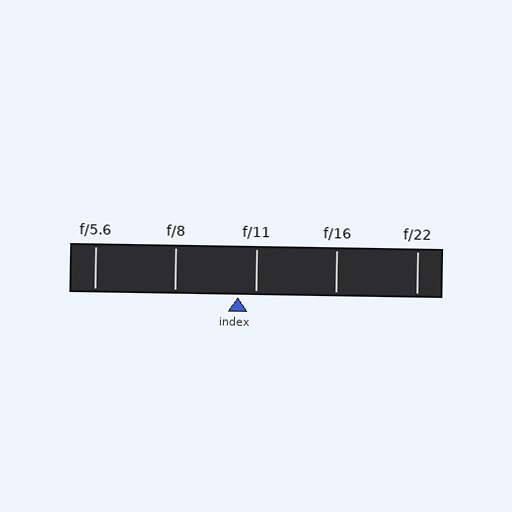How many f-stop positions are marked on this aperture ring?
There are 5 f-stop positions marked.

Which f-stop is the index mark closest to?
The index mark is closest to f/11.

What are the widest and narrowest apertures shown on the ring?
The widest aperture shown is f/5.6 and the narrowest is f/22.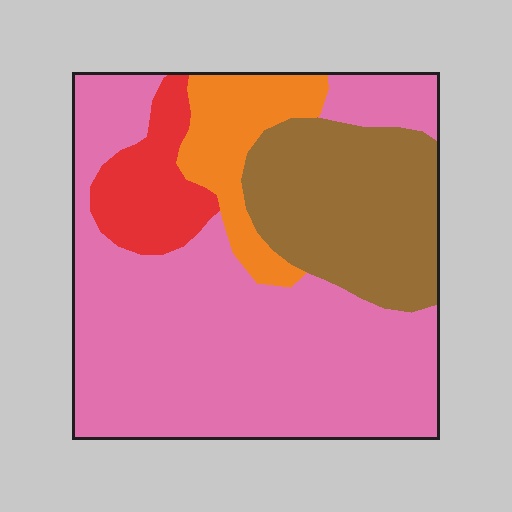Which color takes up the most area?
Pink, at roughly 55%.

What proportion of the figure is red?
Red takes up about one tenth (1/10) of the figure.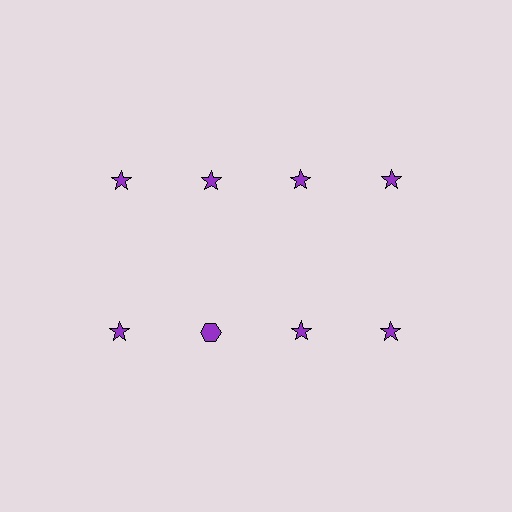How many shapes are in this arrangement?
There are 8 shapes arranged in a grid pattern.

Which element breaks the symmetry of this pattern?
The purple hexagon in the second row, second from left column breaks the symmetry. All other shapes are purple stars.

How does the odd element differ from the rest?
It has a different shape: hexagon instead of star.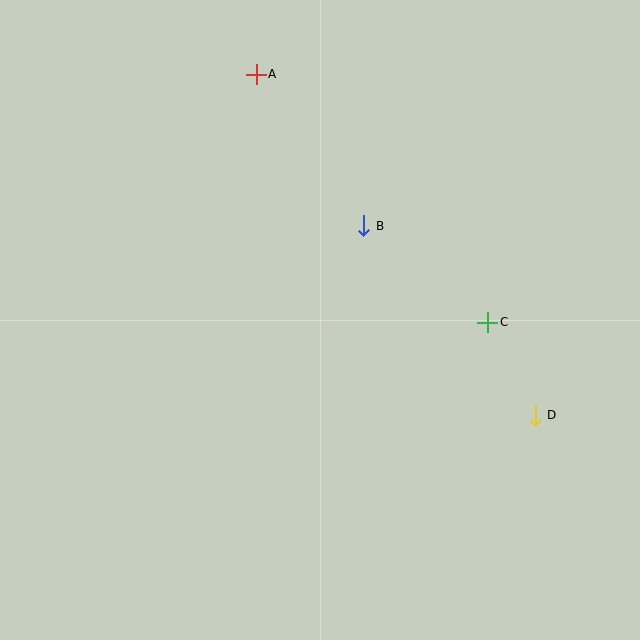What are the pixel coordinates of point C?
Point C is at (488, 322).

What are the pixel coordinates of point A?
Point A is at (256, 74).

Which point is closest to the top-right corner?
Point C is closest to the top-right corner.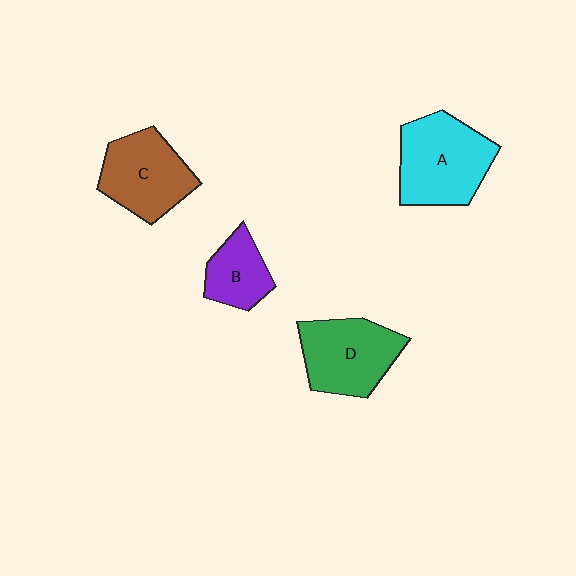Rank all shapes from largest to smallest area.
From largest to smallest: A (cyan), D (green), C (brown), B (purple).